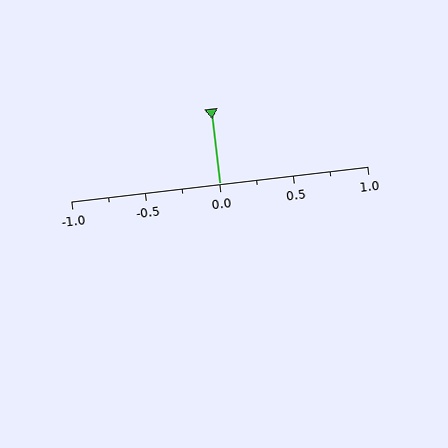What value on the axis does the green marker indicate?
The marker indicates approximately 0.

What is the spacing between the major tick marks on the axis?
The major ticks are spaced 0.5 apart.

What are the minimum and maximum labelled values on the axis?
The axis runs from -1.0 to 1.0.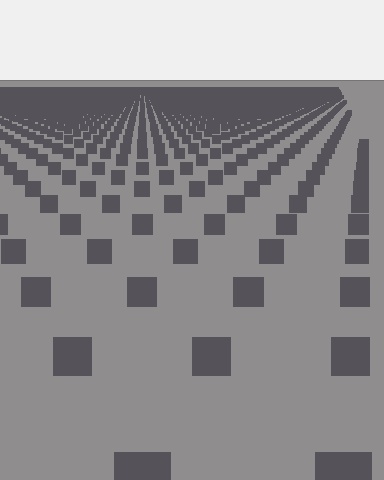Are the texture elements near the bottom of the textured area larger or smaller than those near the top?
Larger. Near the bottom, elements are closer to the viewer and appear at a bigger on-screen size.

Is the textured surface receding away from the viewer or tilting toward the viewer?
The surface is receding away from the viewer. Texture elements get smaller and denser toward the top.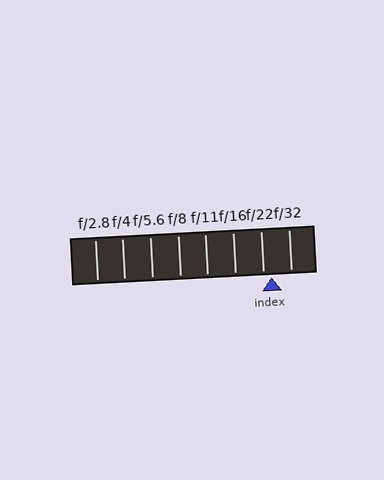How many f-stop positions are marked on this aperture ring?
There are 8 f-stop positions marked.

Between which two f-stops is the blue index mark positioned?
The index mark is between f/22 and f/32.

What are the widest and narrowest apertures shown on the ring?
The widest aperture shown is f/2.8 and the narrowest is f/32.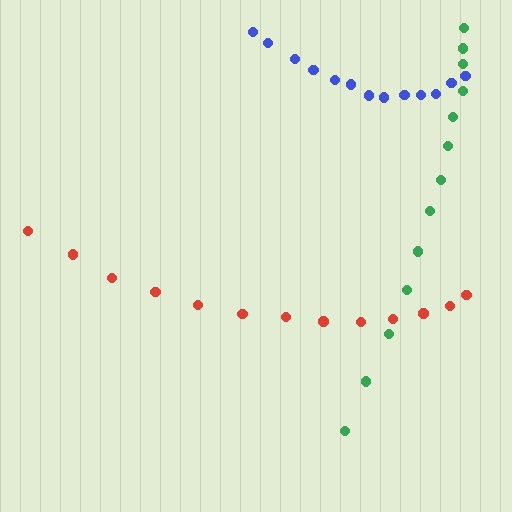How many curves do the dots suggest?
There are 3 distinct paths.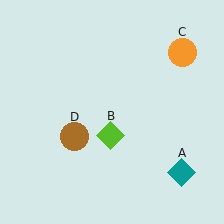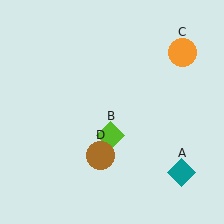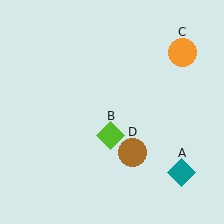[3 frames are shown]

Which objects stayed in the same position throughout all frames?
Teal diamond (object A) and lime diamond (object B) and orange circle (object C) remained stationary.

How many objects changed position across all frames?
1 object changed position: brown circle (object D).